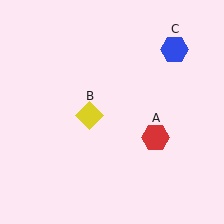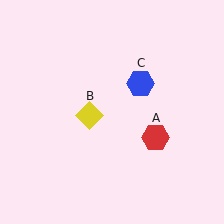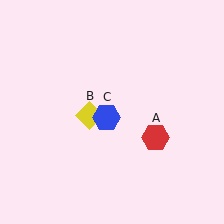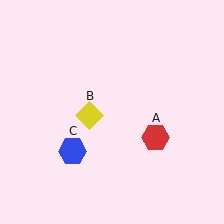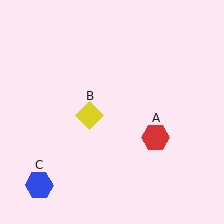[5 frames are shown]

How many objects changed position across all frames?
1 object changed position: blue hexagon (object C).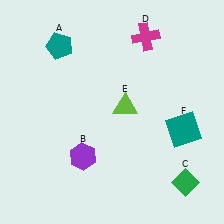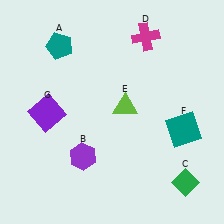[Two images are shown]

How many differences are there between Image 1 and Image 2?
There is 1 difference between the two images.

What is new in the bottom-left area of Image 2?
A purple square (G) was added in the bottom-left area of Image 2.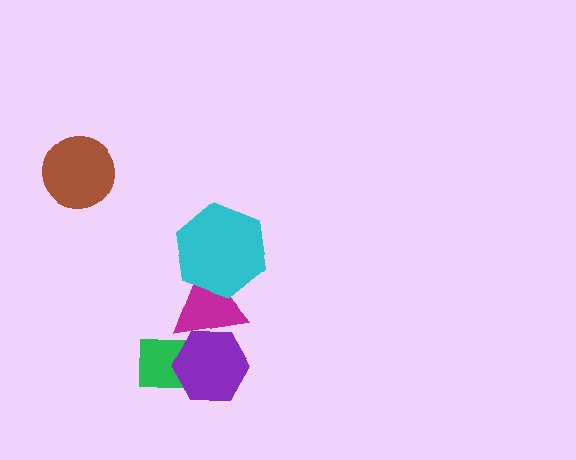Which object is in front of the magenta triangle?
The cyan hexagon is in front of the magenta triangle.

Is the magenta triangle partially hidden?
Yes, it is partially covered by another shape.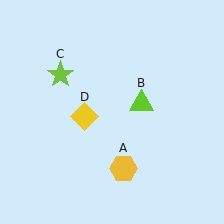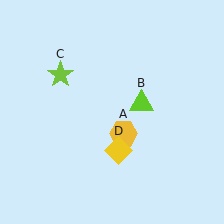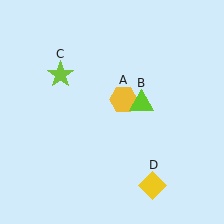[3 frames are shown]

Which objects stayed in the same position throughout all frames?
Lime triangle (object B) and lime star (object C) remained stationary.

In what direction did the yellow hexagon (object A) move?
The yellow hexagon (object A) moved up.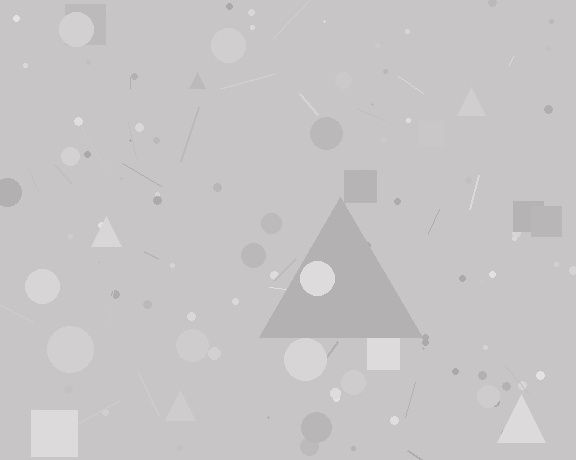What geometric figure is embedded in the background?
A triangle is embedded in the background.